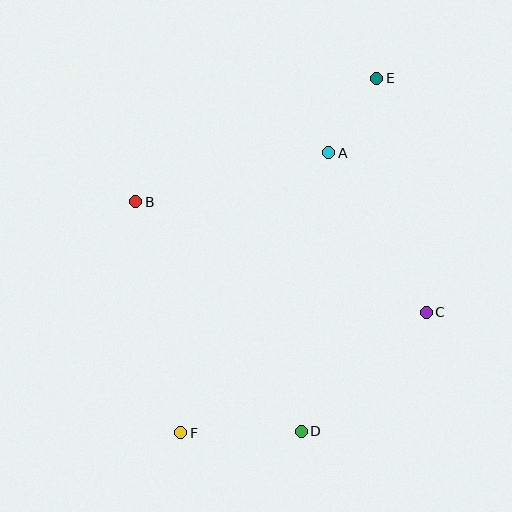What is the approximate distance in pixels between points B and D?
The distance between B and D is approximately 283 pixels.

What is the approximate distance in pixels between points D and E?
The distance between D and E is approximately 361 pixels.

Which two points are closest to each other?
Points A and E are closest to each other.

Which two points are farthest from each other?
Points E and F are farthest from each other.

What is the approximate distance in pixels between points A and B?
The distance between A and B is approximately 199 pixels.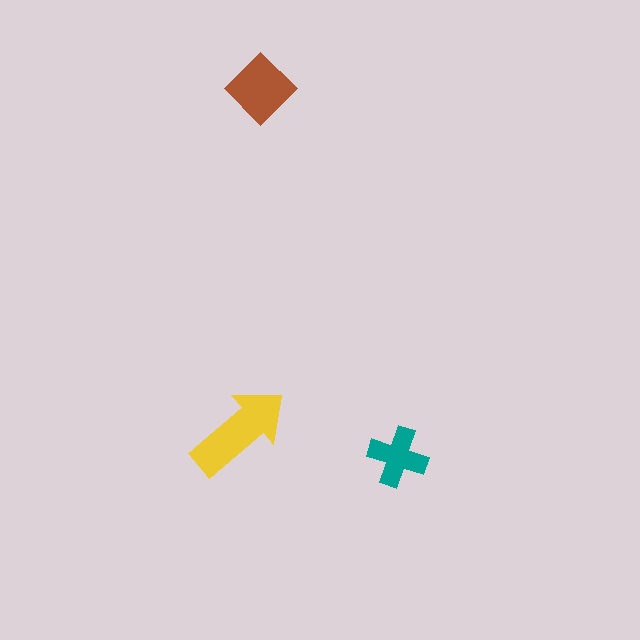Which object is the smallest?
The teal cross.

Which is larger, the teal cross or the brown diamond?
The brown diamond.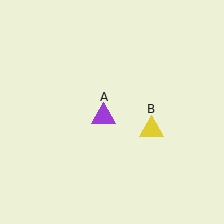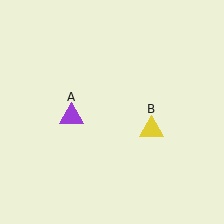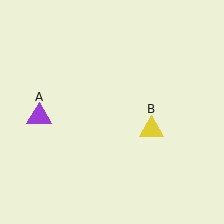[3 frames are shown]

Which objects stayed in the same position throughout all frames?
Yellow triangle (object B) remained stationary.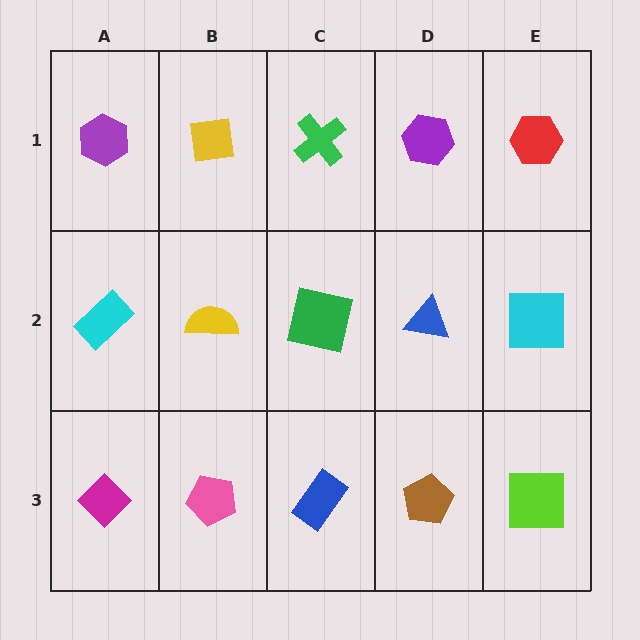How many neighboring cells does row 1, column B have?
3.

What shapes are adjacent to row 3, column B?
A yellow semicircle (row 2, column B), a magenta diamond (row 3, column A), a blue rectangle (row 3, column C).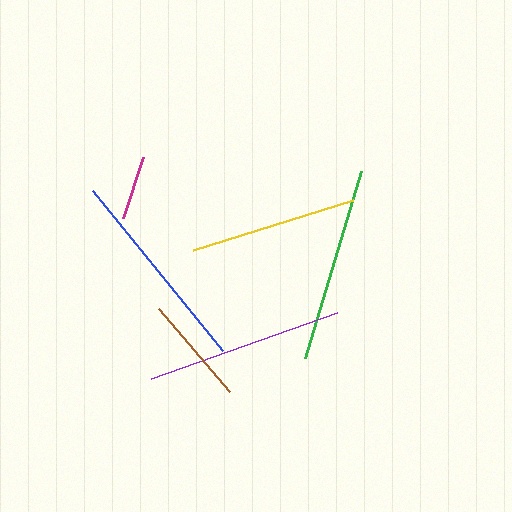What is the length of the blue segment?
The blue segment is approximately 207 pixels long.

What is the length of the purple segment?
The purple segment is approximately 197 pixels long.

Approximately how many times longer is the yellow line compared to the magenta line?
The yellow line is approximately 2.6 times the length of the magenta line.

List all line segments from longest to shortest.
From longest to shortest: blue, purple, green, yellow, brown, magenta.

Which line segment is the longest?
The blue line is the longest at approximately 207 pixels.